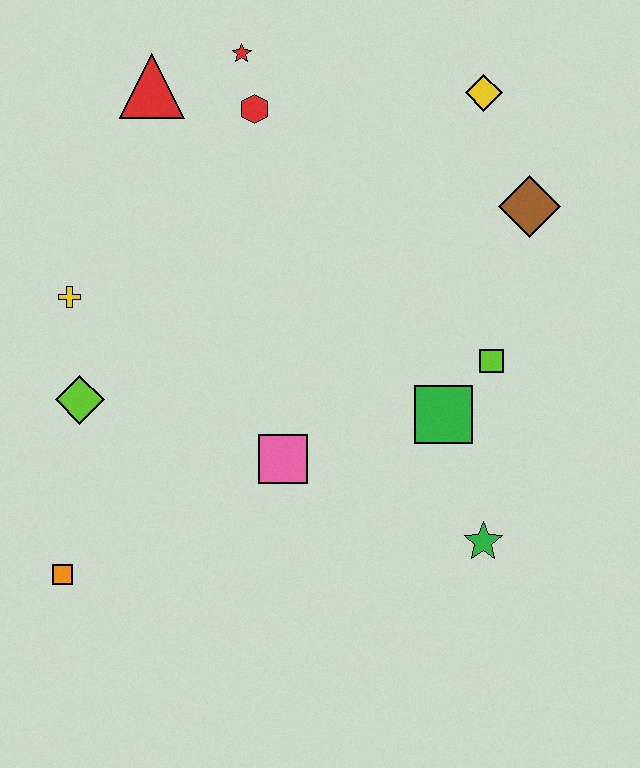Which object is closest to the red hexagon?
The red star is closest to the red hexagon.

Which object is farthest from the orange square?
The yellow diamond is farthest from the orange square.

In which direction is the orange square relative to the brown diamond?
The orange square is to the left of the brown diamond.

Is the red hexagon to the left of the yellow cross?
No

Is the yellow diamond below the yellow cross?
No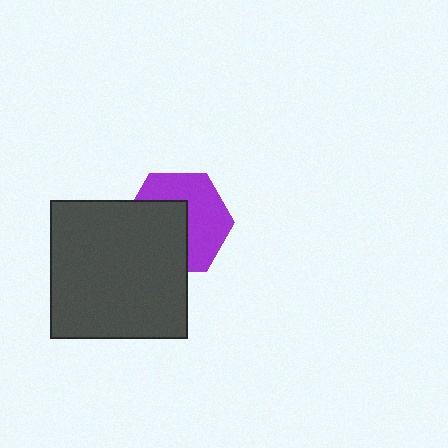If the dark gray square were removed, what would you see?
You would see the complete purple hexagon.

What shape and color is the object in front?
The object in front is a dark gray square.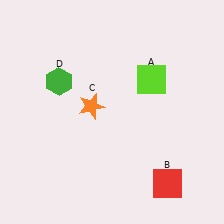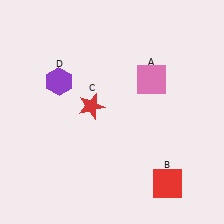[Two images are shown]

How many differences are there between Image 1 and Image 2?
There are 3 differences between the two images.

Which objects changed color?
A changed from lime to pink. C changed from orange to red. D changed from green to purple.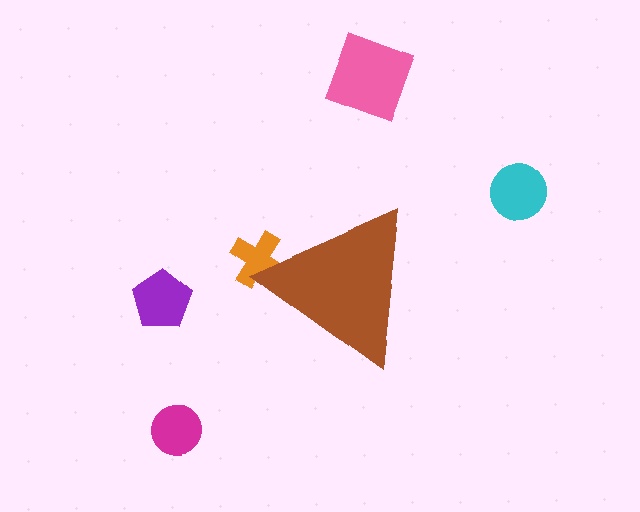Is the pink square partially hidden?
No, the pink square is fully visible.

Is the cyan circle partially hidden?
No, the cyan circle is fully visible.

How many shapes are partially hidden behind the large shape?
1 shape is partially hidden.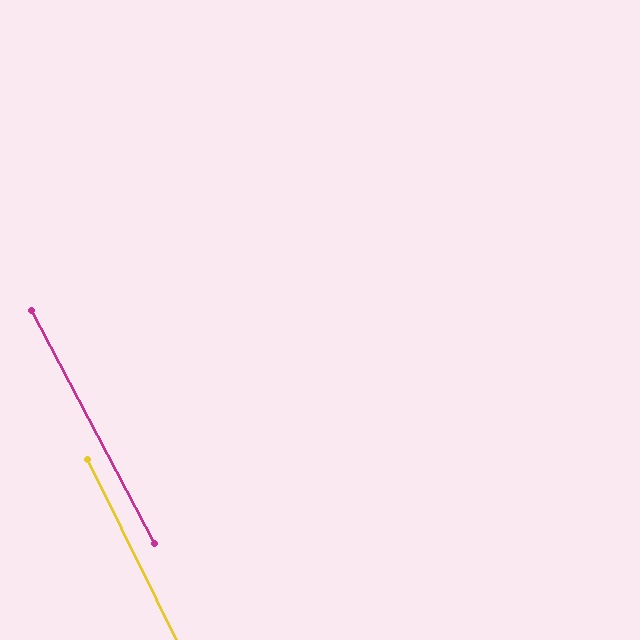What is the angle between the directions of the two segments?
Approximately 2 degrees.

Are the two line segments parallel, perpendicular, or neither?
Parallel — their directions differ by only 1.7°.